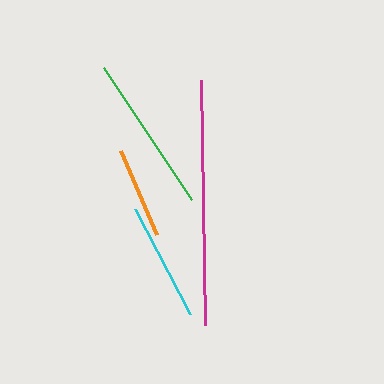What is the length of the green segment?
The green segment is approximately 159 pixels long.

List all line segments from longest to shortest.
From longest to shortest: magenta, green, cyan, orange.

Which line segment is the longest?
The magenta line is the longest at approximately 246 pixels.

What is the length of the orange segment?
The orange segment is approximately 92 pixels long.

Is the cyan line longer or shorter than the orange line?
The cyan line is longer than the orange line.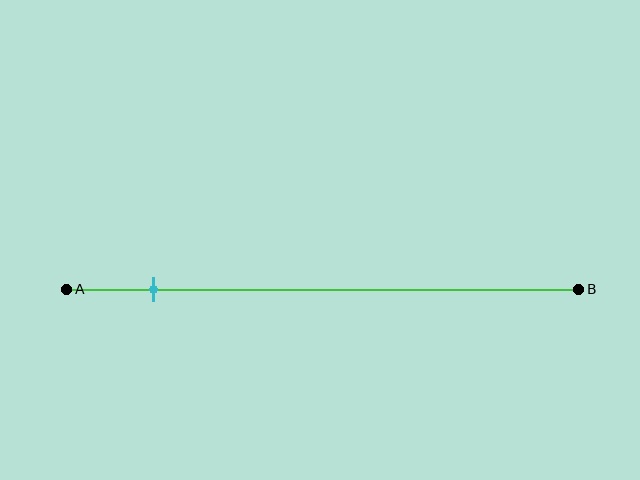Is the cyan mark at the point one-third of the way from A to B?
No, the mark is at about 15% from A, not at the 33% one-third point.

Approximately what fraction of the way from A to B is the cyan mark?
The cyan mark is approximately 15% of the way from A to B.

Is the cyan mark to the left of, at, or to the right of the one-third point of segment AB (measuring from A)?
The cyan mark is to the left of the one-third point of segment AB.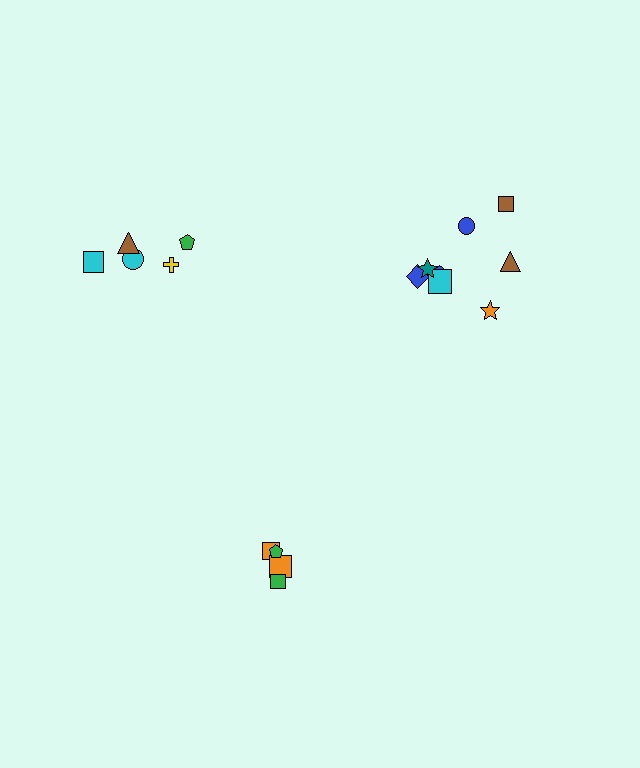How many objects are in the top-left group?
There are 5 objects.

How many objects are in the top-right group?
There are 8 objects.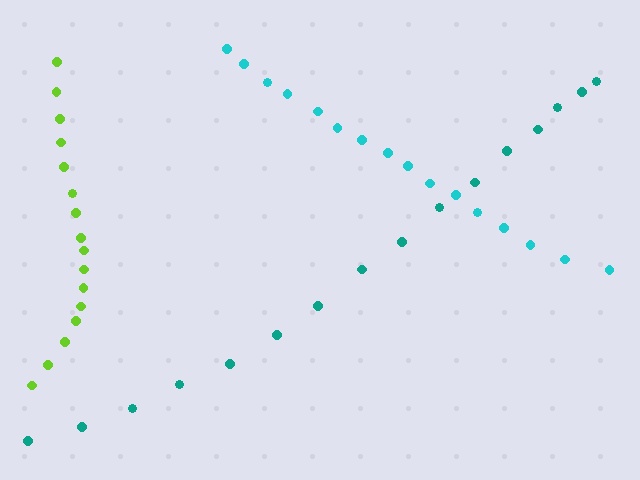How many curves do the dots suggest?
There are 3 distinct paths.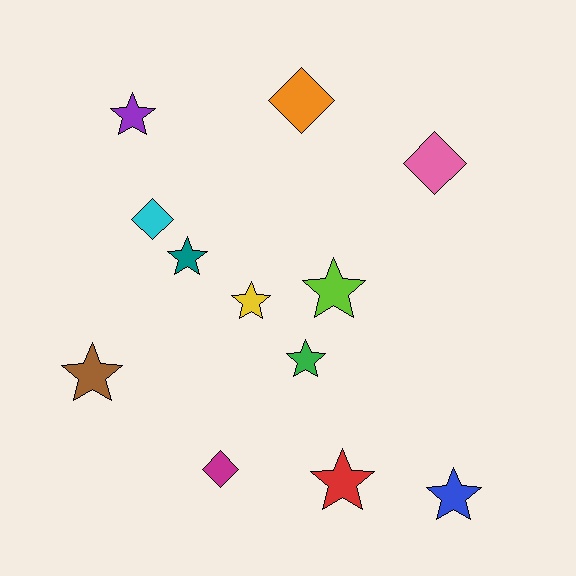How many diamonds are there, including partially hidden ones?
There are 4 diamonds.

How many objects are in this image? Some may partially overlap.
There are 12 objects.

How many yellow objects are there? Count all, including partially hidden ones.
There is 1 yellow object.